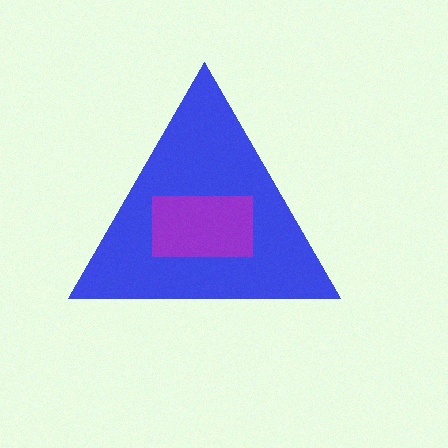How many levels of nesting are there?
2.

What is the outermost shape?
The blue triangle.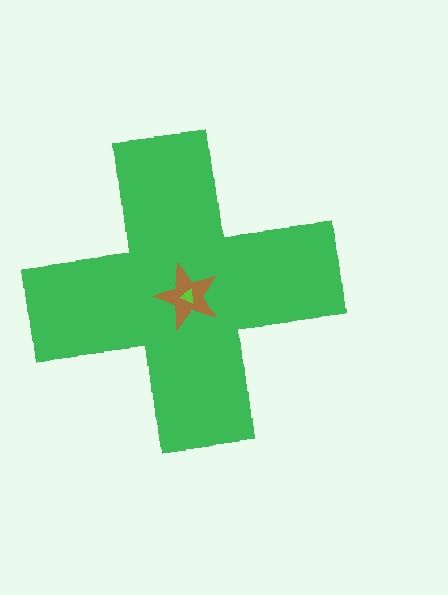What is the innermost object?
The lime triangle.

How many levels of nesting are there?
3.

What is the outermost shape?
The green cross.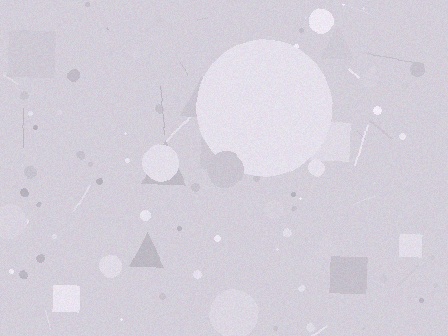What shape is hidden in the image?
A circle is hidden in the image.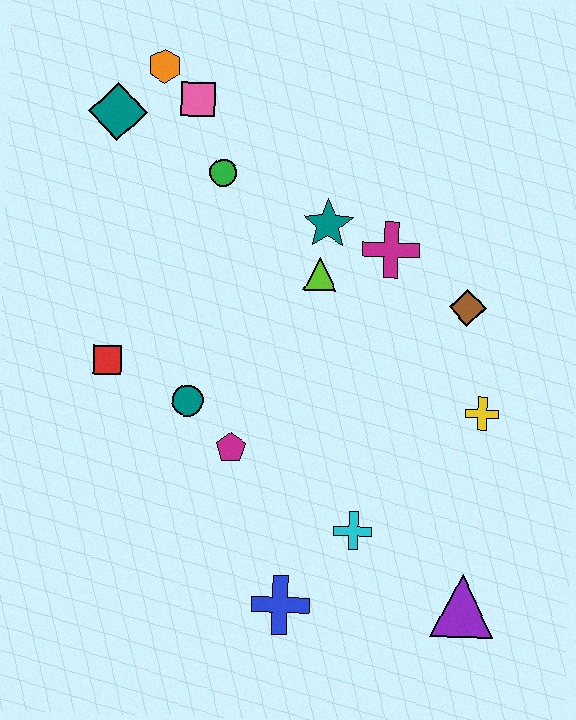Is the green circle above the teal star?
Yes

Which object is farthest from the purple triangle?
The orange hexagon is farthest from the purple triangle.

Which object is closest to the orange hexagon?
The pink square is closest to the orange hexagon.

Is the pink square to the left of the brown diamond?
Yes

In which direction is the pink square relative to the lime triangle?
The pink square is above the lime triangle.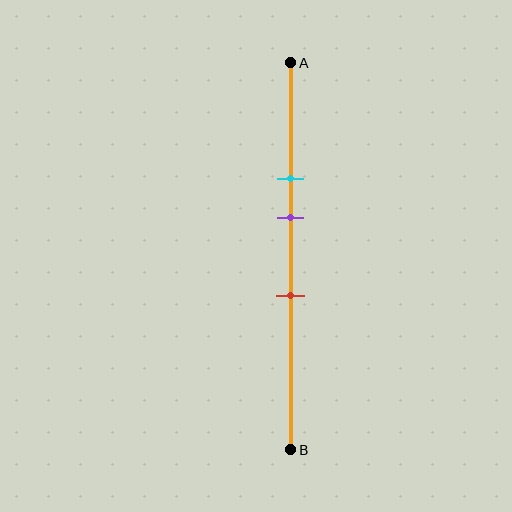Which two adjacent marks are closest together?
The cyan and purple marks are the closest adjacent pair.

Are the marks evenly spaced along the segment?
Yes, the marks are approximately evenly spaced.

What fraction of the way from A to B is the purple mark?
The purple mark is approximately 40% (0.4) of the way from A to B.